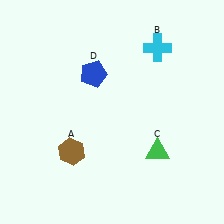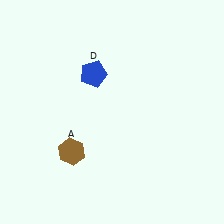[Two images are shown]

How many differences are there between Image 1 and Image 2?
There are 2 differences between the two images.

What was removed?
The green triangle (C), the cyan cross (B) were removed in Image 2.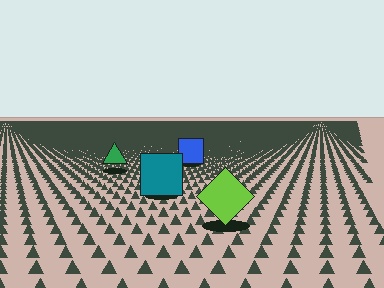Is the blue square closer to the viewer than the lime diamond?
No. The lime diamond is closer — you can tell from the texture gradient: the ground texture is coarser near it.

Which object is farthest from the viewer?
The blue square is farthest from the viewer. It appears smaller and the ground texture around it is denser.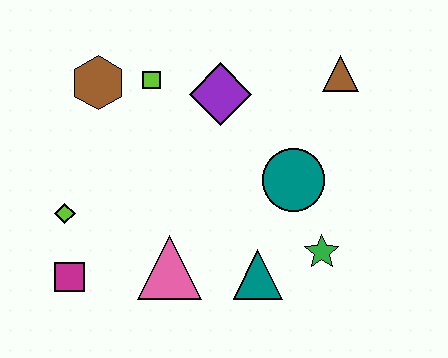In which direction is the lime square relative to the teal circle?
The lime square is to the left of the teal circle.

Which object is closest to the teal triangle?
The green star is closest to the teal triangle.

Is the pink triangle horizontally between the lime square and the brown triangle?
Yes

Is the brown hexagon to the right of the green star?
No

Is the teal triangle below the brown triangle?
Yes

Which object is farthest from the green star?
The brown hexagon is farthest from the green star.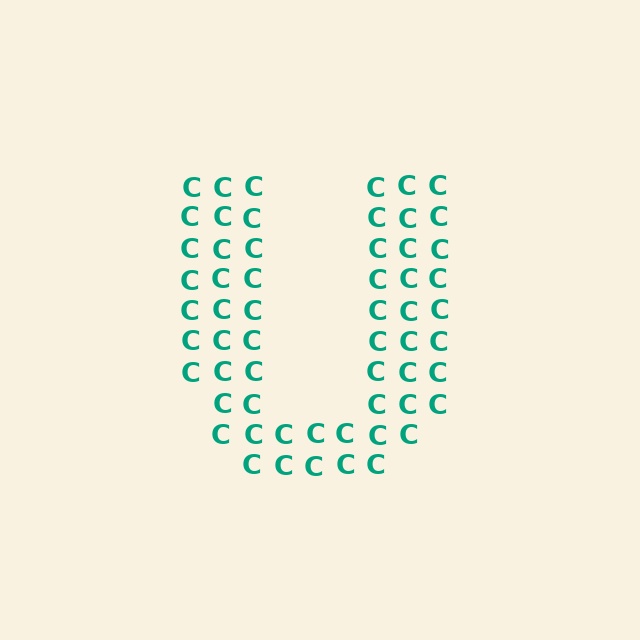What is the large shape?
The large shape is the letter U.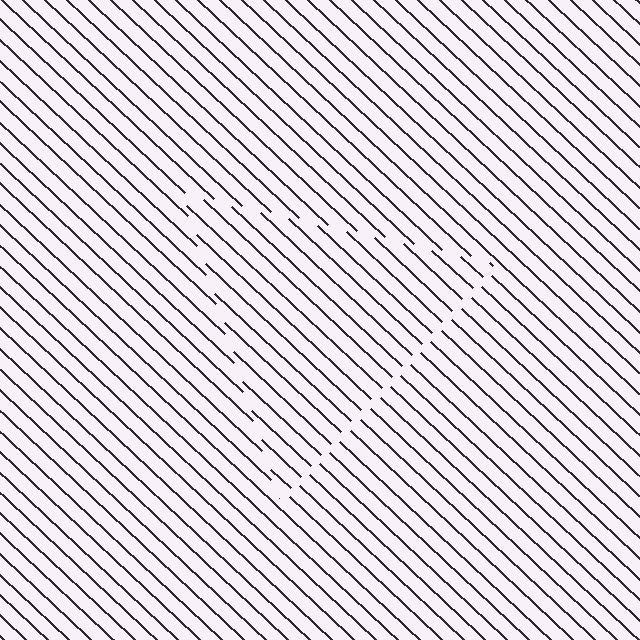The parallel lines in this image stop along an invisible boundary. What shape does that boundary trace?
An illusory triangle. The interior of the shape contains the same grating, shifted by half a period — the contour is defined by the phase discontinuity where line-ends from the inner and outer gratings abut.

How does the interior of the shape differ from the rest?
The interior of the shape contains the same grating, shifted by half a period — the contour is defined by the phase discontinuity where line-ends from the inner and outer gratings abut.